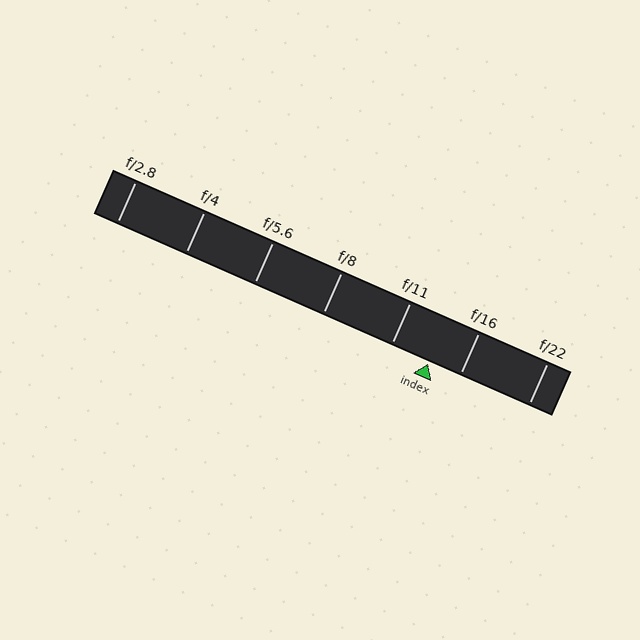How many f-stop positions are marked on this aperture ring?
There are 7 f-stop positions marked.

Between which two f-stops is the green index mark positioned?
The index mark is between f/11 and f/16.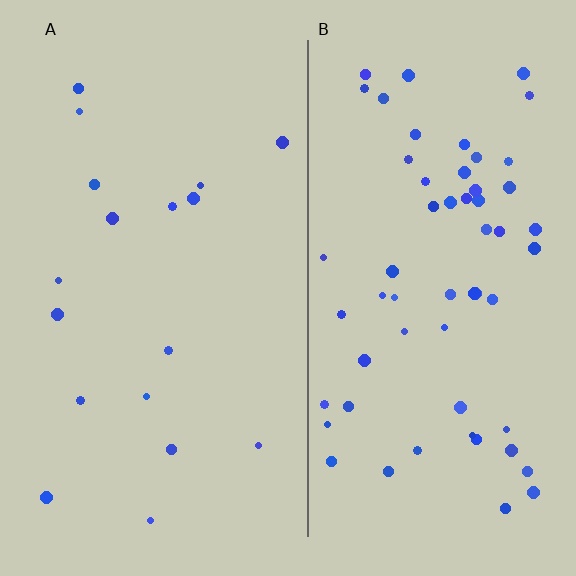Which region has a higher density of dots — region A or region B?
B (the right).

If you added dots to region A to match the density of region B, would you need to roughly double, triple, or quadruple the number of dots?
Approximately triple.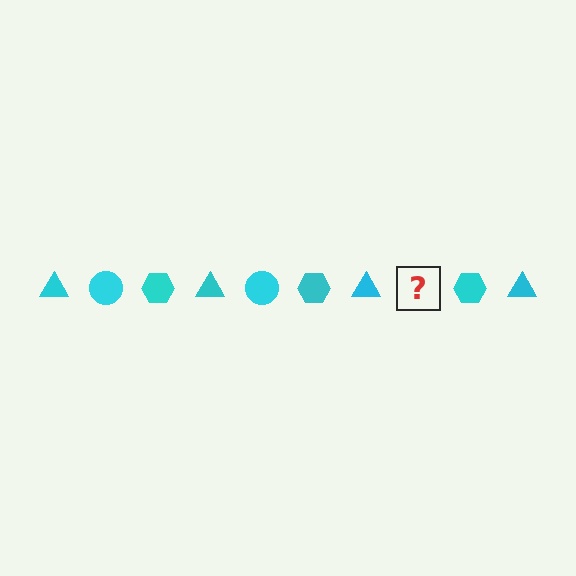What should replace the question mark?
The question mark should be replaced with a cyan circle.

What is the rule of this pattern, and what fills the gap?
The rule is that the pattern cycles through triangle, circle, hexagon shapes in cyan. The gap should be filled with a cyan circle.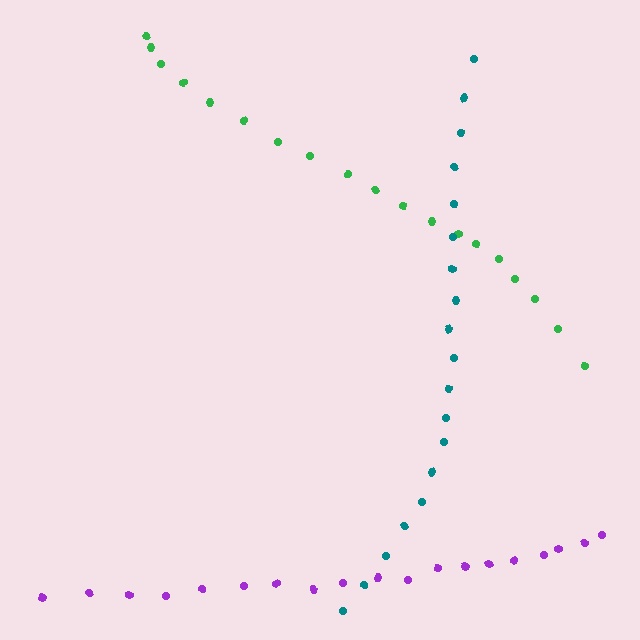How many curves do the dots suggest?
There are 3 distinct paths.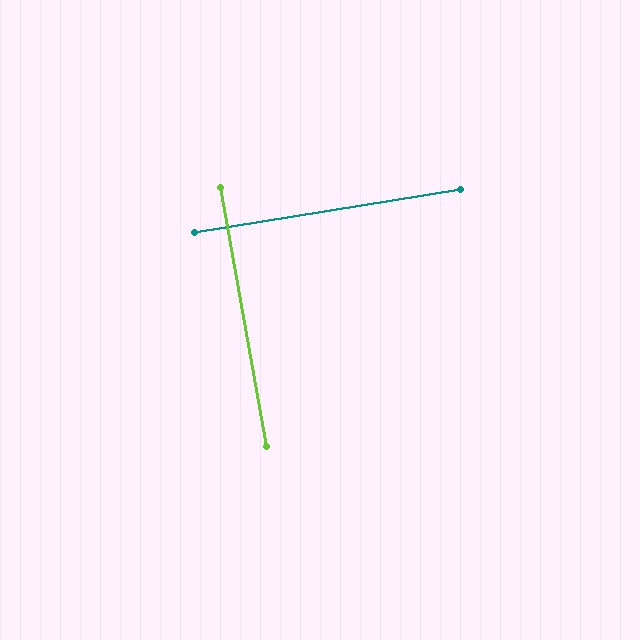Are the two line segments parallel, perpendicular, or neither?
Perpendicular — they meet at approximately 89°.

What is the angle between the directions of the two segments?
Approximately 89 degrees.